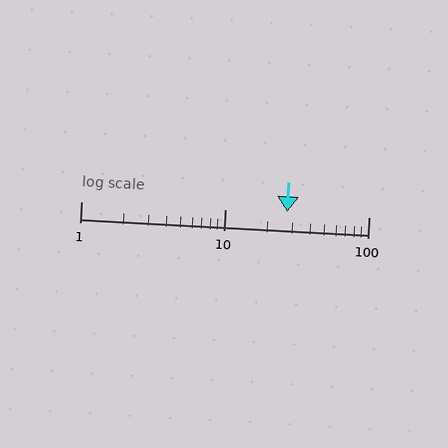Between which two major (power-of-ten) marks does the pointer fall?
The pointer is between 10 and 100.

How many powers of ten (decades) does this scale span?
The scale spans 2 decades, from 1 to 100.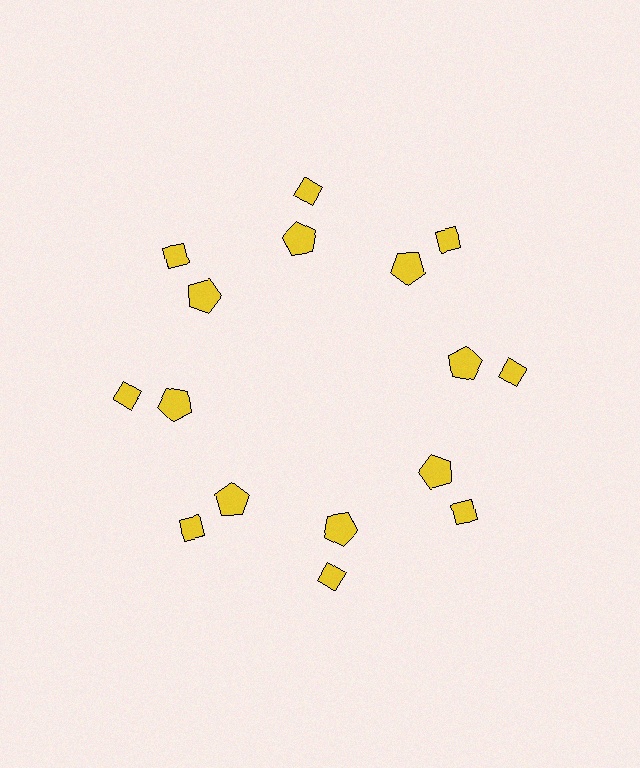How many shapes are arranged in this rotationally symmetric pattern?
There are 16 shapes, arranged in 8 groups of 2.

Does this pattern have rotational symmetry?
Yes, this pattern has 8-fold rotational symmetry. It looks the same after rotating 45 degrees around the center.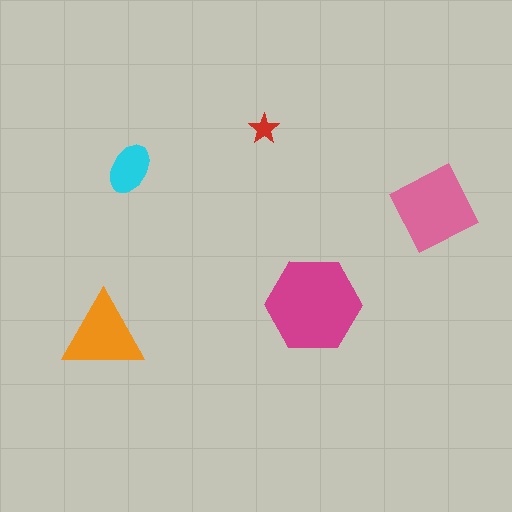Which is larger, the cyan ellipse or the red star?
The cyan ellipse.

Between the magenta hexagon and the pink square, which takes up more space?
The magenta hexagon.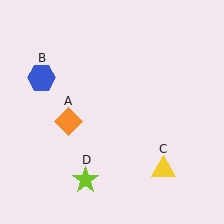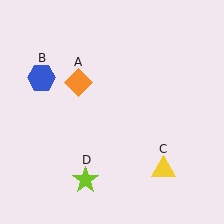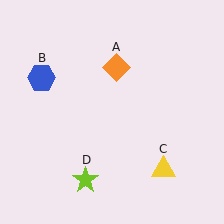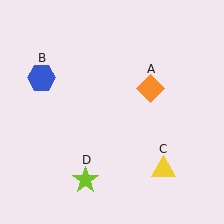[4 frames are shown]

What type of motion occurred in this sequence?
The orange diamond (object A) rotated clockwise around the center of the scene.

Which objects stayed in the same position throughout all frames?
Blue hexagon (object B) and yellow triangle (object C) and lime star (object D) remained stationary.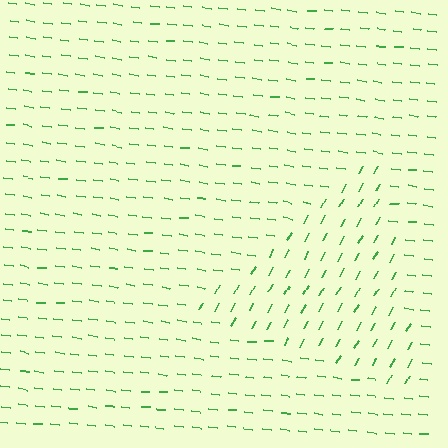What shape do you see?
I see a triangle.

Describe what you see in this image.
The image is filled with small green line segments. A triangle region in the image has lines oriented differently from the surrounding lines, creating a visible texture boundary.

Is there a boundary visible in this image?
Yes, there is a texture boundary formed by a change in line orientation.